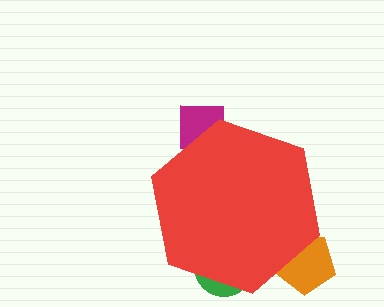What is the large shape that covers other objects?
A red hexagon.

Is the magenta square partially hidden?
Yes, the magenta square is partially hidden behind the red hexagon.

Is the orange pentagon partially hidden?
Yes, the orange pentagon is partially hidden behind the red hexagon.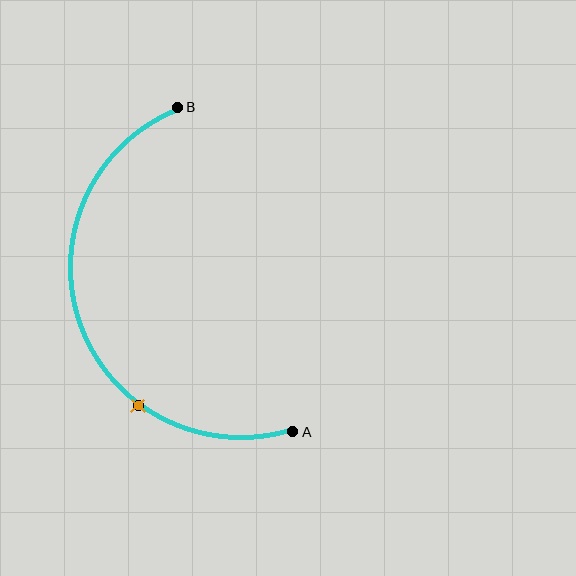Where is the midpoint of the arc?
The arc midpoint is the point on the curve farthest from the straight line joining A and B. It sits to the left of that line.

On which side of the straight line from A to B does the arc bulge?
The arc bulges to the left of the straight line connecting A and B.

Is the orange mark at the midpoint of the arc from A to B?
No. The orange mark lies on the arc but is closer to endpoint A. The arc midpoint would be at the point on the curve equidistant along the arc from both A and B.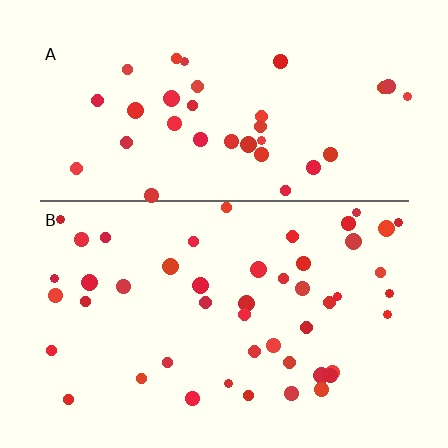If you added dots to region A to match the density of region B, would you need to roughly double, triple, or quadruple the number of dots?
Approximately double.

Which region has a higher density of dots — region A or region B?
B (the bottom).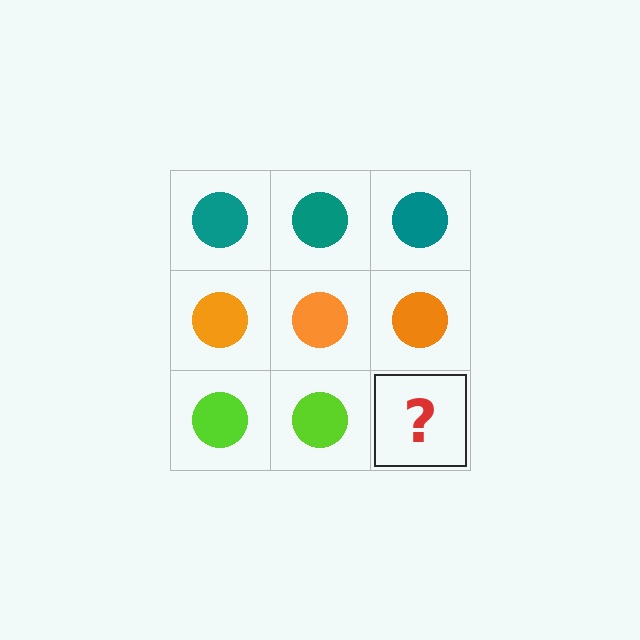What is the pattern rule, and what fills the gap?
The rule is that each row has a consistent color. The gap should be filled with a lime circle.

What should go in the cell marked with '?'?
The missing cell should contain a lime circle.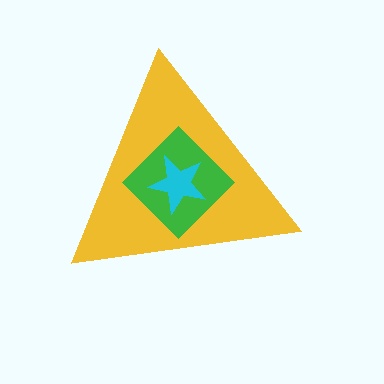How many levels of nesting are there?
3.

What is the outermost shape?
The yellow triangle.